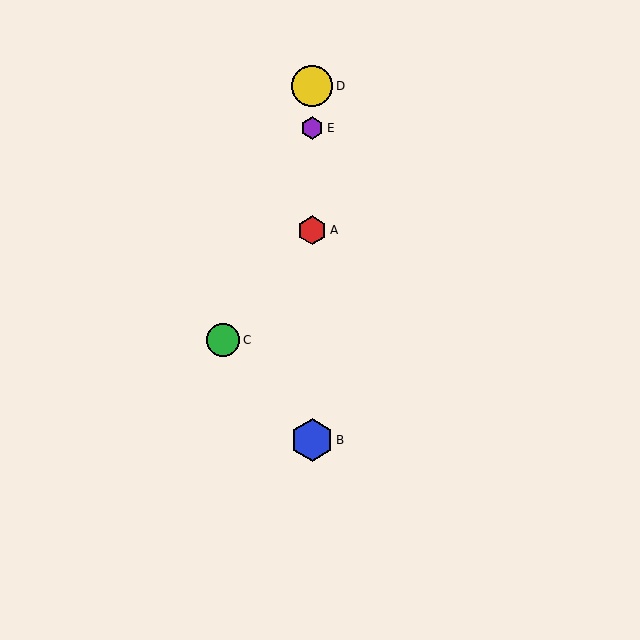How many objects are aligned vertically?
4 objects (A, B, D, E) are aligned vertically.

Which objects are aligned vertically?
Objects A, B, D, E are aligned vertically.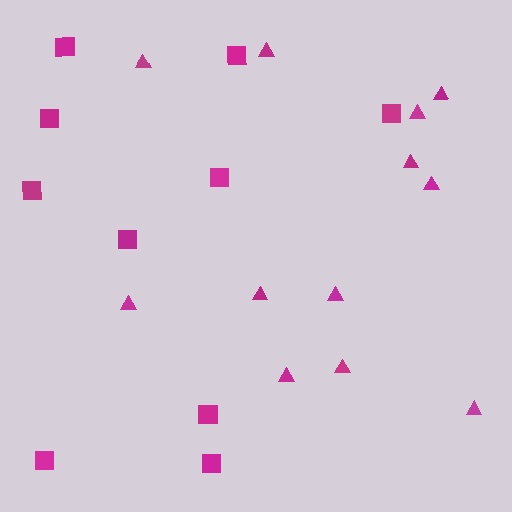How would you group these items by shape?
There are 2 groups: one group of triangles (12) and one group of squares (10).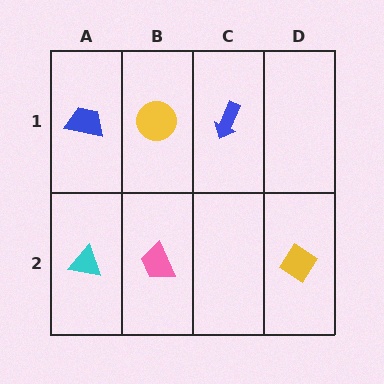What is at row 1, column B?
A yellow circle.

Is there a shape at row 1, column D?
No, that cell is empty.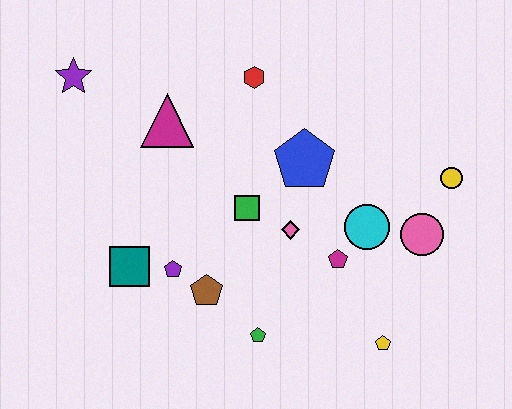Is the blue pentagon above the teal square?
Yes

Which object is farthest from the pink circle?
The purple star is farthest from the pink circle.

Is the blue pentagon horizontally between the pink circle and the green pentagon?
Yes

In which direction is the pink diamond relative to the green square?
The pink diamond is to the right of the green square.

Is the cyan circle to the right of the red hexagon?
Yes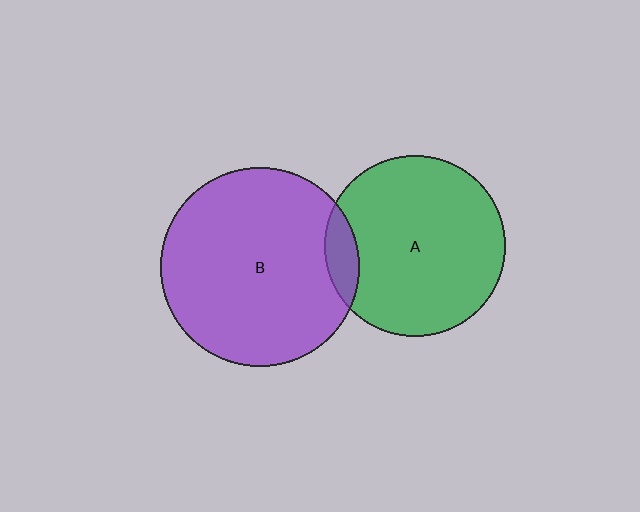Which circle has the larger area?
Circle B (purple).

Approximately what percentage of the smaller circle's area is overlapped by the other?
Approximately 10%.